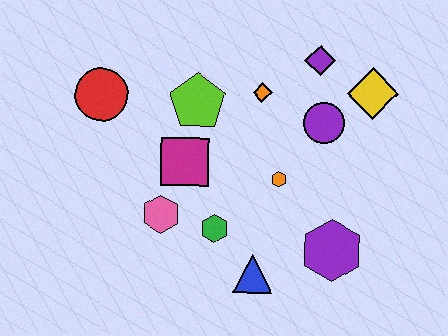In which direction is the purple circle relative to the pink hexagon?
The purple circle is to the right of the pink hexagon.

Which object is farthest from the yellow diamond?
The red circle is farthest from the yellow diamond.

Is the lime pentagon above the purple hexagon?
Yes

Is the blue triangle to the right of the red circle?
Yes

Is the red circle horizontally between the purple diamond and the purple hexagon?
No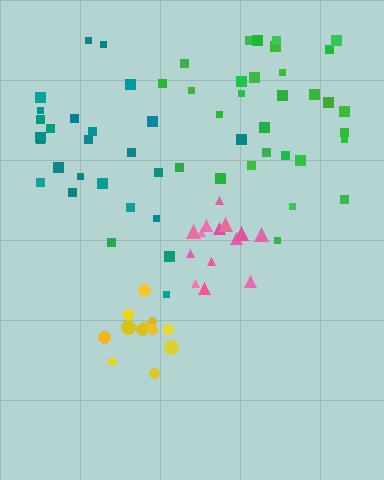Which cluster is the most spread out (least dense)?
Teal.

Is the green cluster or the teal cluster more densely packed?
Green.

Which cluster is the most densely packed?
Yellow.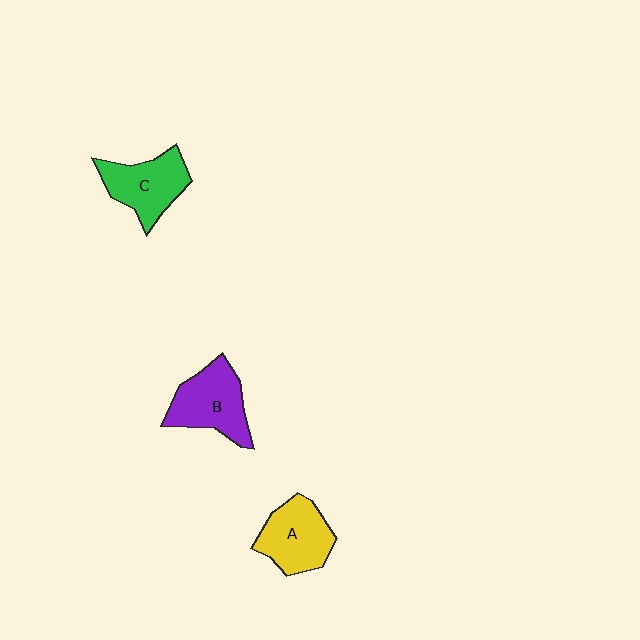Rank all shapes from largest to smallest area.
From largest to smallest: B (purple), A (yellow), C (green).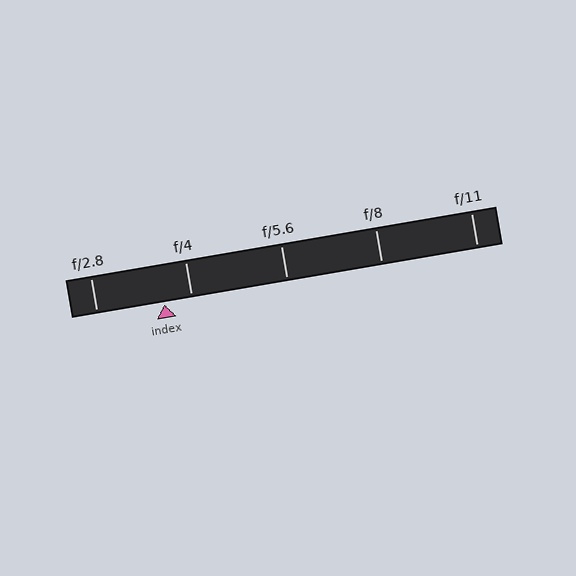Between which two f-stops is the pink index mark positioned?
The index mark is between f/2.8 and f/4.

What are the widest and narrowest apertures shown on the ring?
The widest aperture shown is f/2.8 and the narrowest is f/11.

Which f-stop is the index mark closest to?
The index mark is closest to f/4.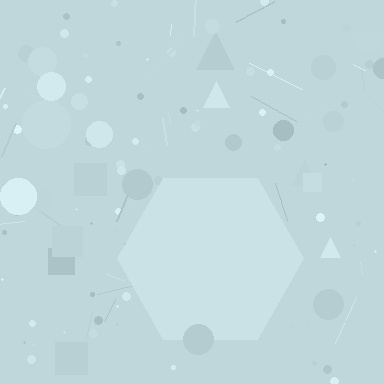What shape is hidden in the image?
A hexagon is hidden in the image.